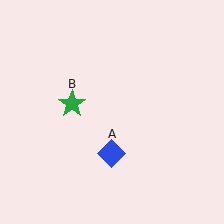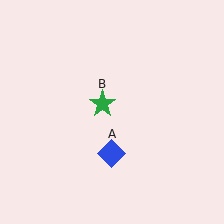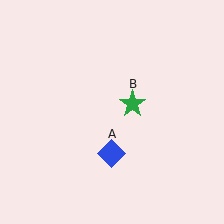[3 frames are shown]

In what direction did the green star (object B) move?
The green star (object B) moved right.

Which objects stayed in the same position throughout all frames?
Blue diamond (object A) remained stationary.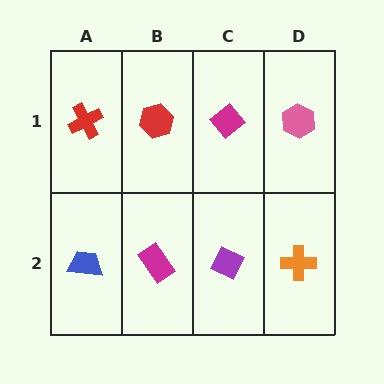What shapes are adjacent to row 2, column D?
A pink hexagon (row 1, column D), a purple diamond (row 2, column C).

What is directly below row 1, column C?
A purple diamond.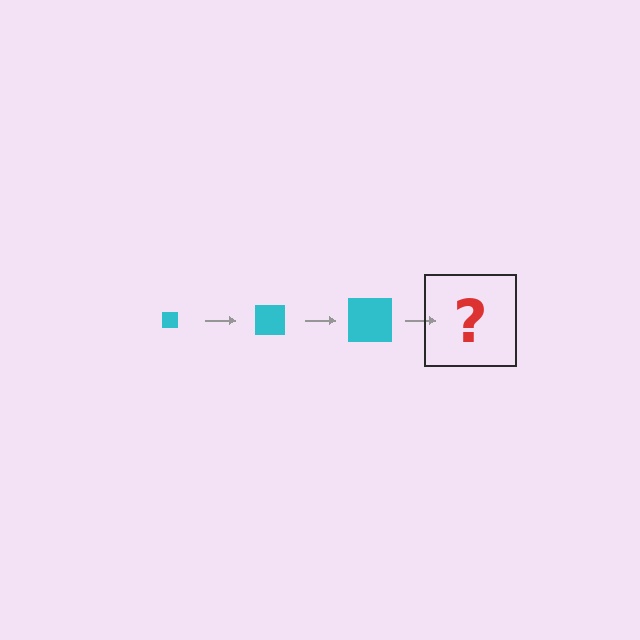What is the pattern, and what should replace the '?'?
The pattern is that the square gets progressively larger each step. The '?' should be a cyan square, larger than the previous one.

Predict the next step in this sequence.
The next step is a cyan square, larger than the previous one.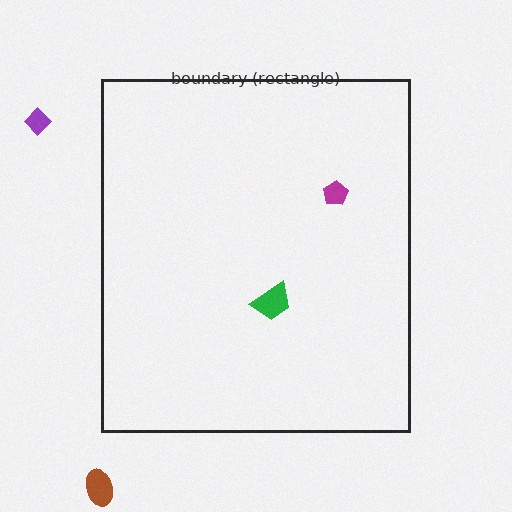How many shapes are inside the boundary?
2 inside, 2 outside.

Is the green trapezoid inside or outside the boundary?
Inside.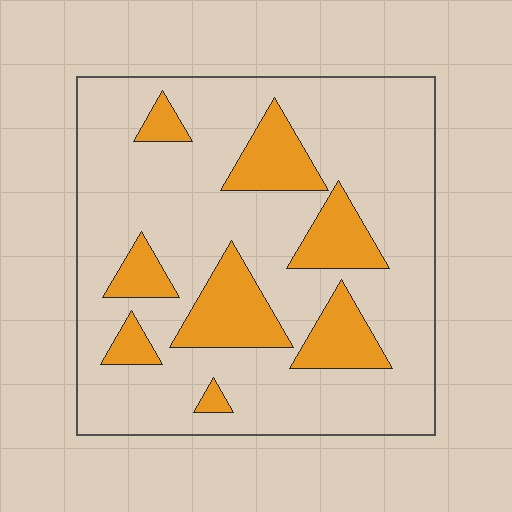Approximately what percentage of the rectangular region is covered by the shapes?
Approximately 20%.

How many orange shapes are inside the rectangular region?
8.